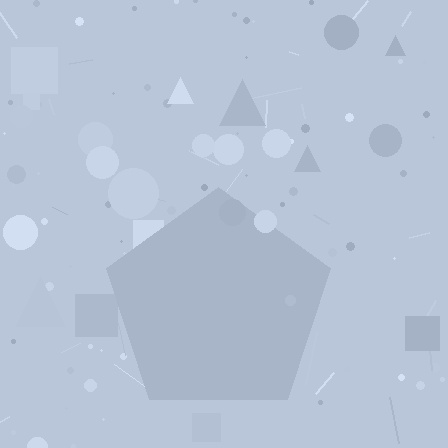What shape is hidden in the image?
A pentagon is hidden in the image.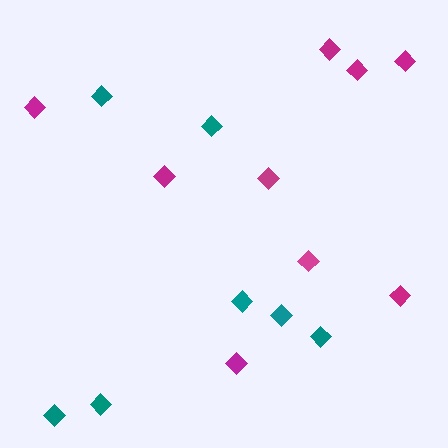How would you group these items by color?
There are 2 groups: one group of teal diamonds (7) and one group of magenta diamonds (9).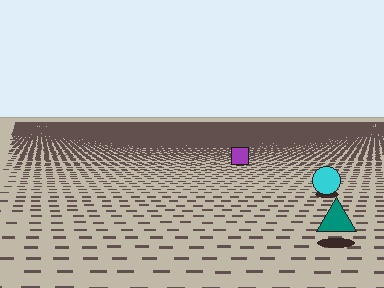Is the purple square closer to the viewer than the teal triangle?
No. The teal triangle is closer — you can tell from the texture gradient: the ground texture is coarser near it.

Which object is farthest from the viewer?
The purple square is farthest from the viewer. It appears smaller and the ground texture around it is denser.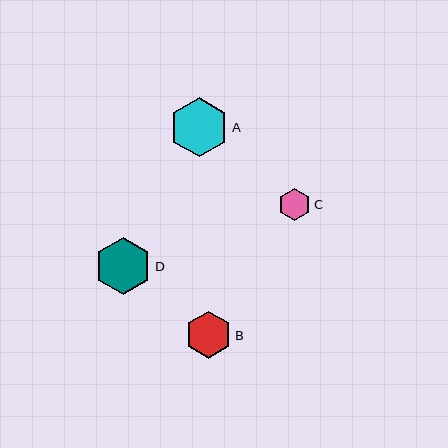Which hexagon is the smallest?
Hexagon C is the smallest with a size of approximately 32 pixels.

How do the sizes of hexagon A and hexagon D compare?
Hexagon A and hexagon D are approximately the same size.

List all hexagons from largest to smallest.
From largest to smallest: A, D, B, C.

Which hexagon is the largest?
Hexagon A is the largest with a size of approximately 59 pixels.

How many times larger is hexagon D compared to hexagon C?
Hexagon D is approximately 1.8 times the size of hexagon C.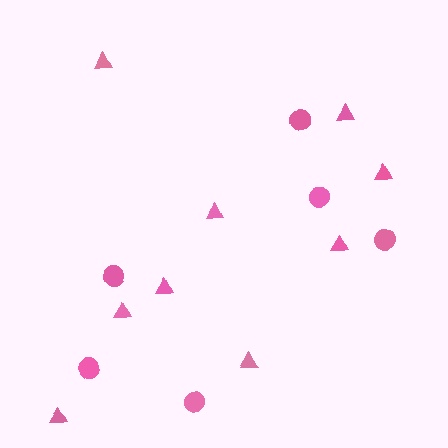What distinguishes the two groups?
There are 2 groups: one group of triangles (9) and one group of circles (6).